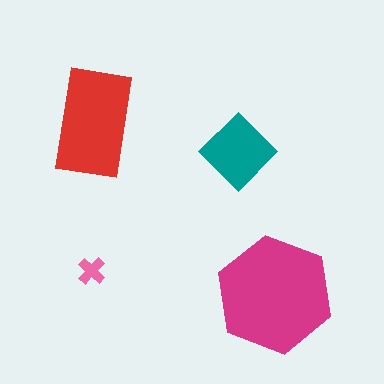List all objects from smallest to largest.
The pink cross, the teal diamond, the red rectangle, the magenta hexagon.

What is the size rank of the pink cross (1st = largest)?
4th.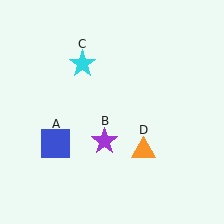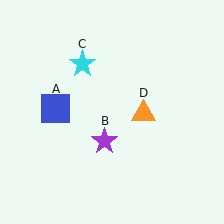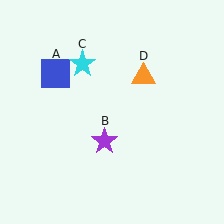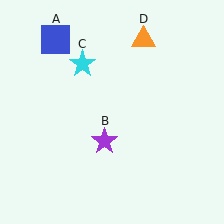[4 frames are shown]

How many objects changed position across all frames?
2 objects changed position: blue square (object A), orange triangle (object D).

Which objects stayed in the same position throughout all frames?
Purple star (object B) and cyan star (object C) remained stationary.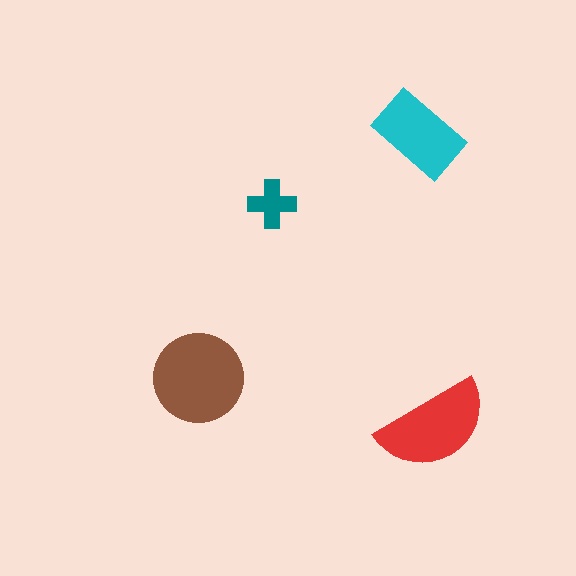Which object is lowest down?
The red semicircle is bottommost.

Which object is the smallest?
The teal cross.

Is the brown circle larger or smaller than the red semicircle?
Larger.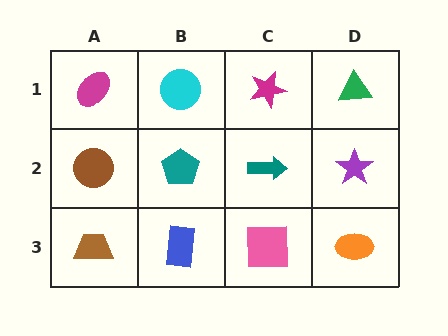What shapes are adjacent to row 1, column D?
A purple star (row 2, column D), a magenta star (row 1, column C).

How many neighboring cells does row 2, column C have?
4.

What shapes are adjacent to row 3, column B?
A teal pentagon (row 2, column B), a brown trapezoid (row 3, column A), a pink square (row 3, column C).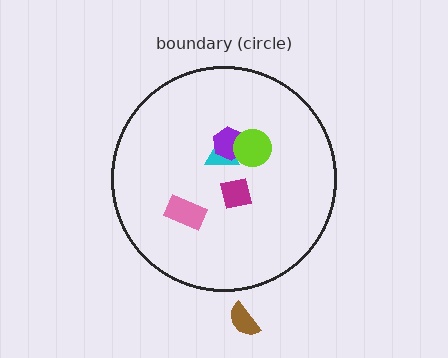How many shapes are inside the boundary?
5 inside, 1 outside.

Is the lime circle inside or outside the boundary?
Inside.